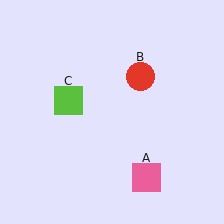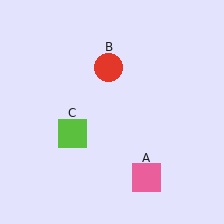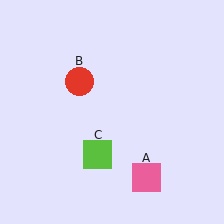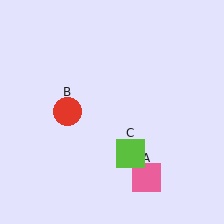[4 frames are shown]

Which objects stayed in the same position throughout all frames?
Pink square (object A) remained stationary.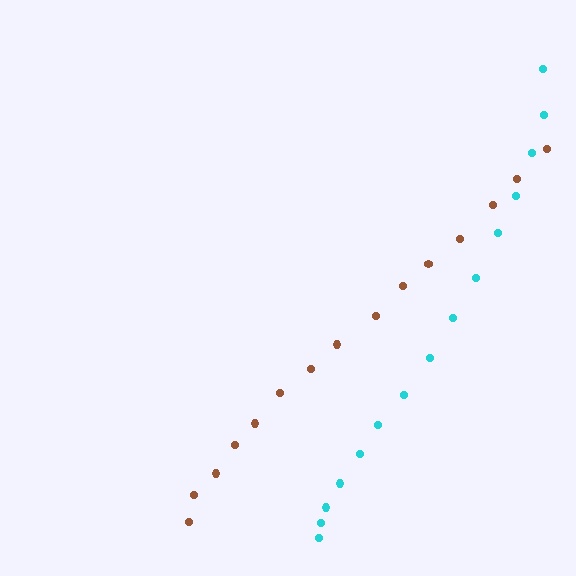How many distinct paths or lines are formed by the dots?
There are 2 distinct paths.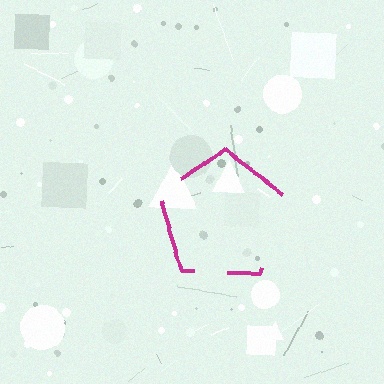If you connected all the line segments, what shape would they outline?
They would outline a pentagon.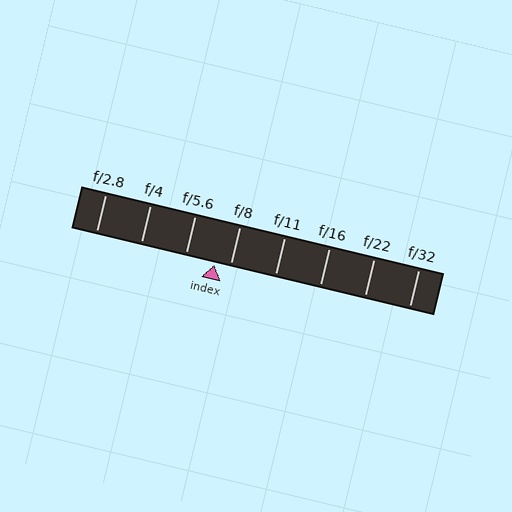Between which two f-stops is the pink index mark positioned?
The index mark is between f/5.6 and f/8.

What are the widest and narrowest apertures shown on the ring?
The widest aperture shown is f/2.8 and the narrowest is f/32.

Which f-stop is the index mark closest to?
The index mark is closest to f/8.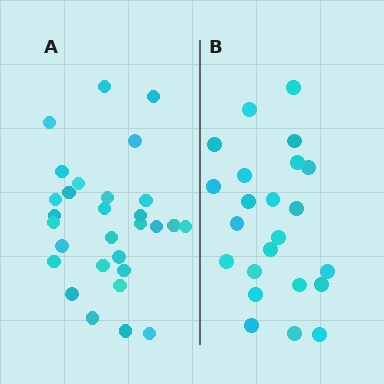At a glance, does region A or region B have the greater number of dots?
Region A (the left region) has more dots.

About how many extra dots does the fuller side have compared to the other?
Region A has about 6 more dots than region B.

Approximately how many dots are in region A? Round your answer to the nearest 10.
About 30 dots. (The exact count is 29, which rounds to 30.)